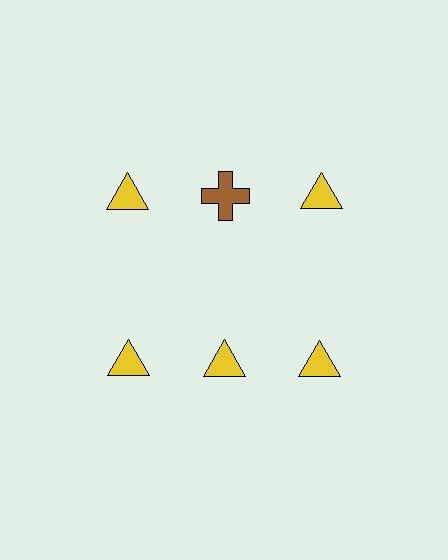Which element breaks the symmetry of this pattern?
The brown cross in the top row, second from left column breaks the symmetry. All other shapes are yellow triangles.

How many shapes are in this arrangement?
There are 6 shapes arranged in a grid pattern.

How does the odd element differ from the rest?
It differs in both color (brown instead of yellow) and shape (cross instead of triangle).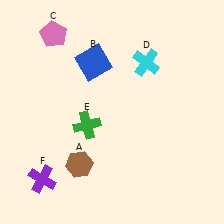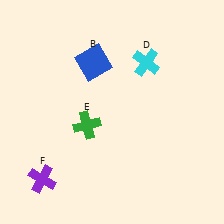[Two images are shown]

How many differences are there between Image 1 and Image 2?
There are 2 differences between the two images.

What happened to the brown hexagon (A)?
The brown hexagon (A) was removed in Image 2. It was in the bottom-left area of Image 1.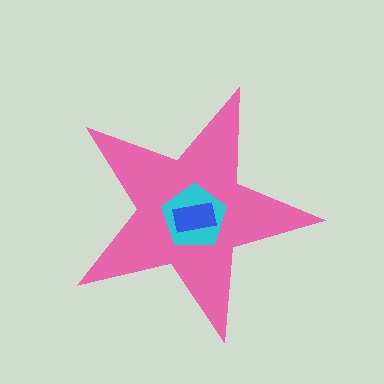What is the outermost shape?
The pink star.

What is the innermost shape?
The blue rectangle.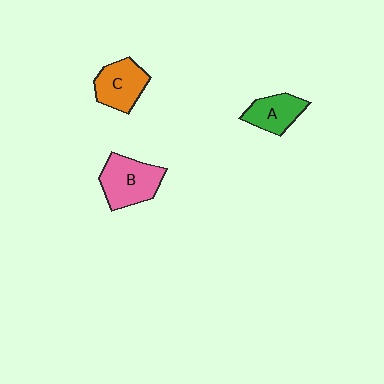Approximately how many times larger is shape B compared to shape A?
Approximately 1.4 times.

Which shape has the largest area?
Shape B (pink).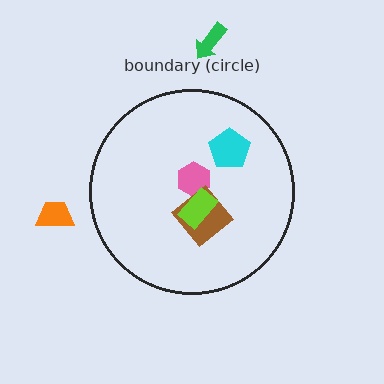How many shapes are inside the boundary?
4 inside, 2 outside.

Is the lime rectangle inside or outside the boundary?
Inside.